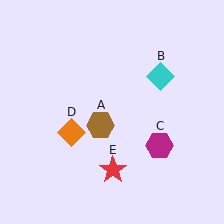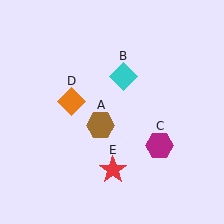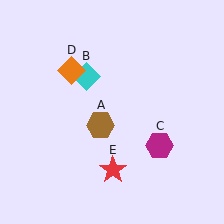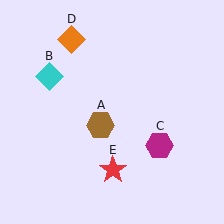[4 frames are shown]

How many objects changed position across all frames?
2 objects changed position: cyan diamond (object B), orange diamond (object D).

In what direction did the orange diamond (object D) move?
The orange diamond (object D) moved up.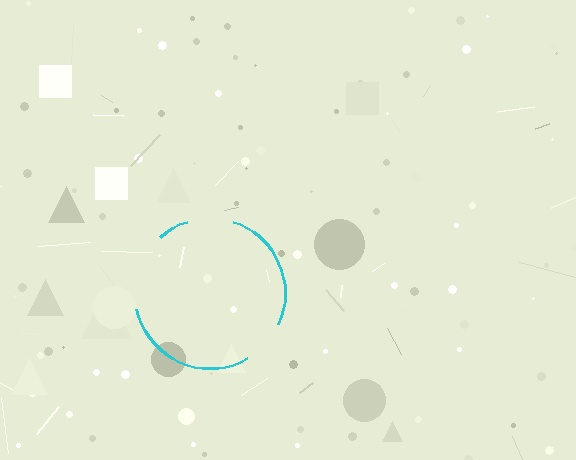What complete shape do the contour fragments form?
The contour fragments form a circle.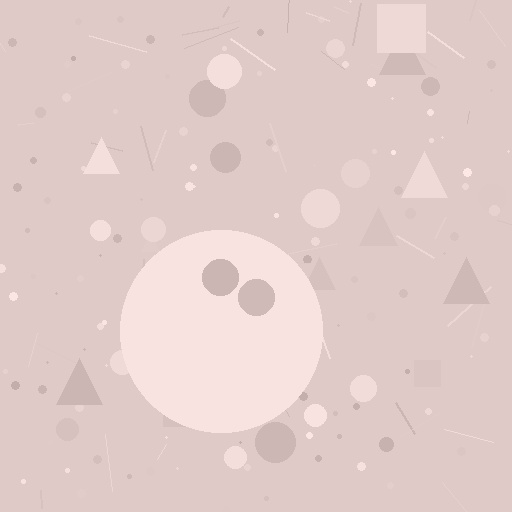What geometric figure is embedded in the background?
A circle is embedded in the background.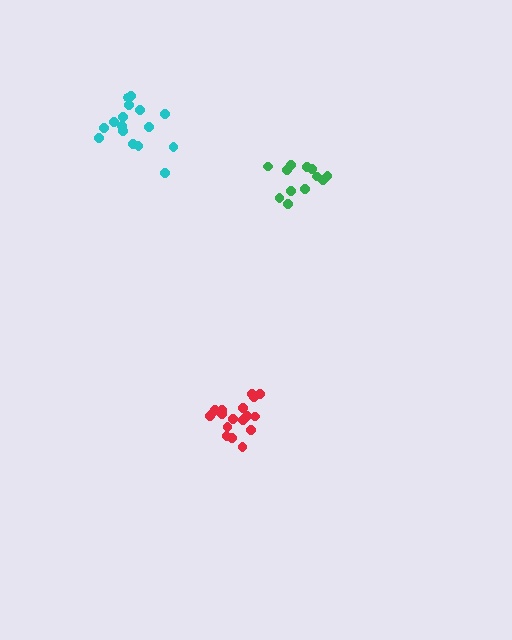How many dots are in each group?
Group 1: 16 dots, Group 2: 12 dots, Group 3: 18 dots (46 total).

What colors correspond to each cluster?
The clusters are colored: cyan, green, red.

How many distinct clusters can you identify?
There are 3 distinct clusters.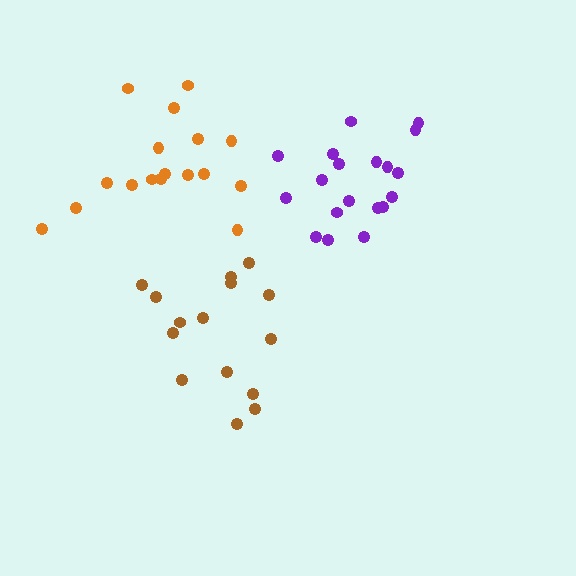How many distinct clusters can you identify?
There are 3 distinct clusters.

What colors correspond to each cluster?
The clusters are colored: orange, purple, brown.